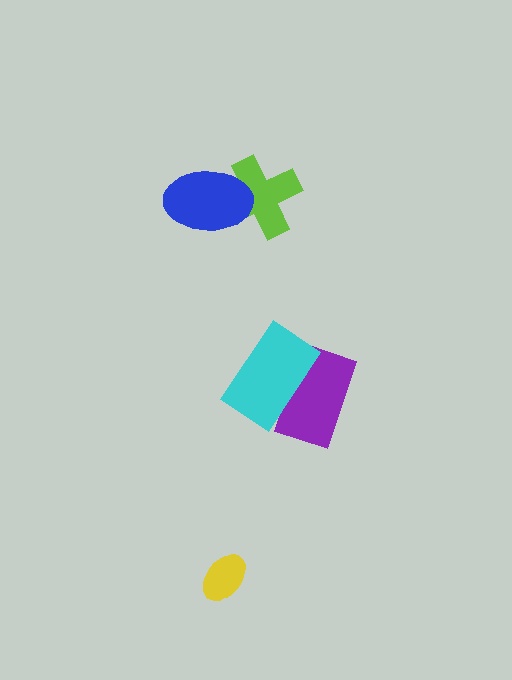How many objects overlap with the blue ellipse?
1 object overlaps with the blue ellipse.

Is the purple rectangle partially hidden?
Yes, it is partially covered by another shape.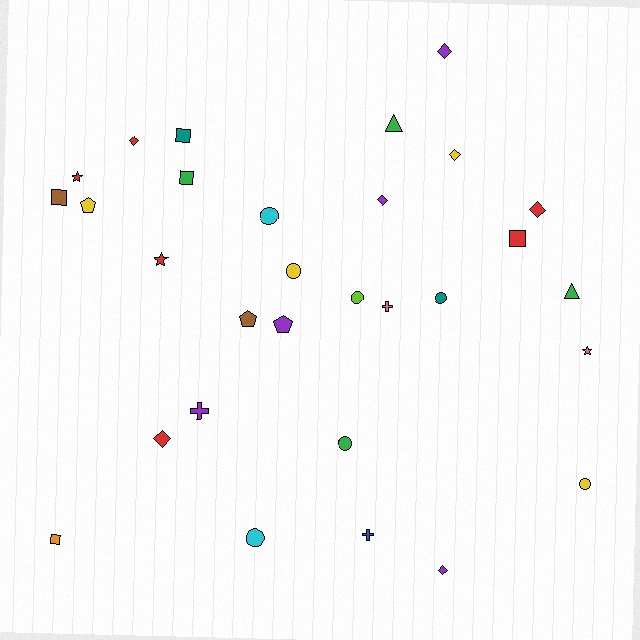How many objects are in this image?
There are 30 objects.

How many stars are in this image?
There are 3 stars.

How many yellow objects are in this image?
There are 4 yellow objects.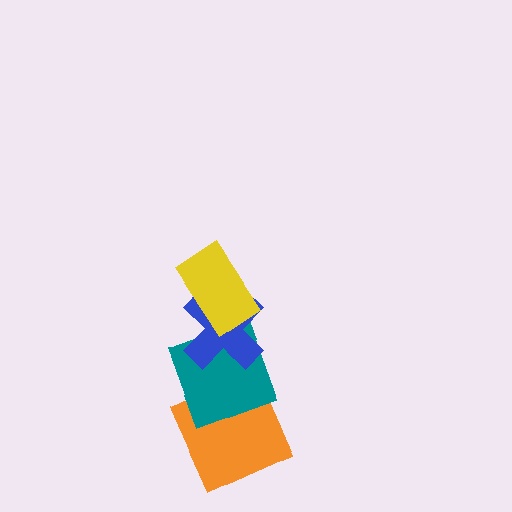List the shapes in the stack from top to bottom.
From top to bottom: the yellow rectangle, the blue cross, the teal square, the orange square.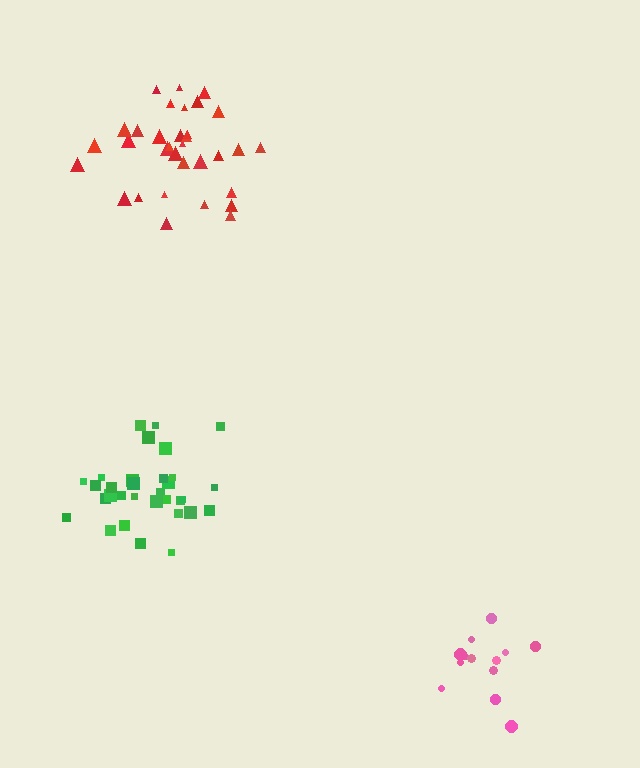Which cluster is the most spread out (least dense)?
Pink.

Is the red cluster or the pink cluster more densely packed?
Red.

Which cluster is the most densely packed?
Green.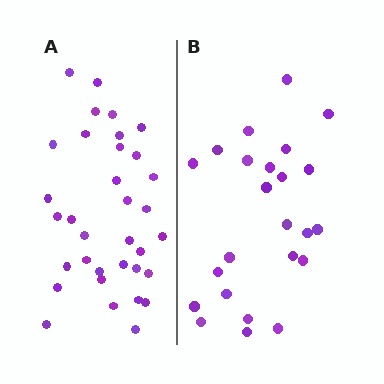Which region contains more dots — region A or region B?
Region A (the left region) has more dots.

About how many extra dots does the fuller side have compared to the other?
Region A has roughly 10 or so more dots than region B.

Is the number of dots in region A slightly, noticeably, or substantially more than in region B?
Region A has noticeably more, but not dramatically so. The ratio is roughly 1.4 to 1.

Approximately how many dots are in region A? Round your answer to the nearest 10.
About 30 dots. (The exact count is 34, which rounds to 30.)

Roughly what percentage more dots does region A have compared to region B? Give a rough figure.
About 40% more.